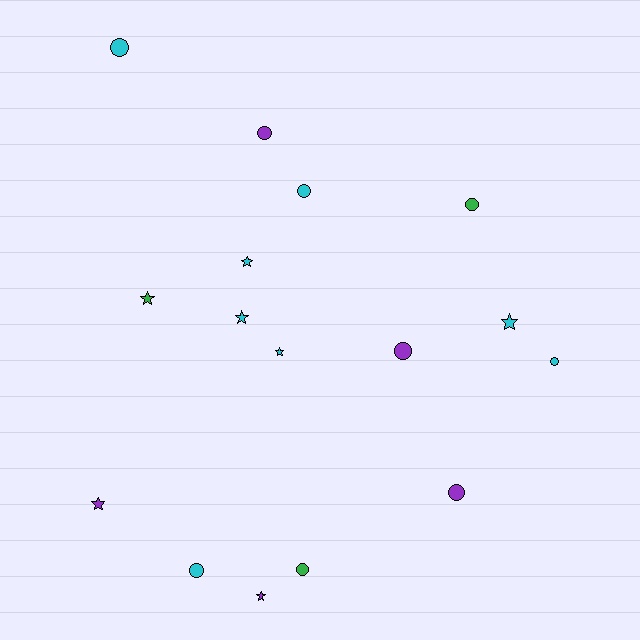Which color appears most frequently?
Cyan, with 8 objects.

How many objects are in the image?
There are 16 objects.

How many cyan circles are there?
There are 4 cyan circles.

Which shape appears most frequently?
Circle, with 9 objects.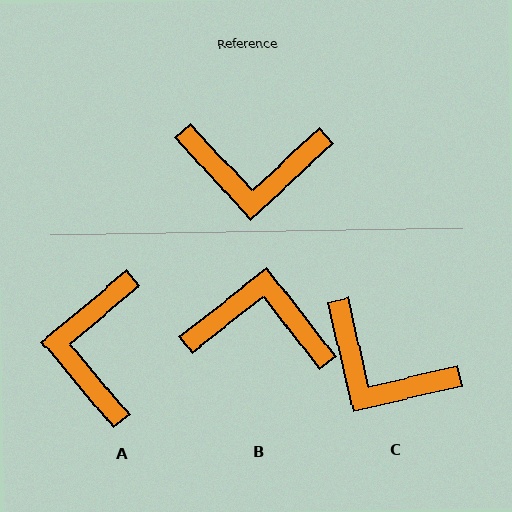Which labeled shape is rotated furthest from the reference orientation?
B, about 175 degrees away.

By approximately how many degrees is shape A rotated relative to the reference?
Approximately 93 degrees clockwise.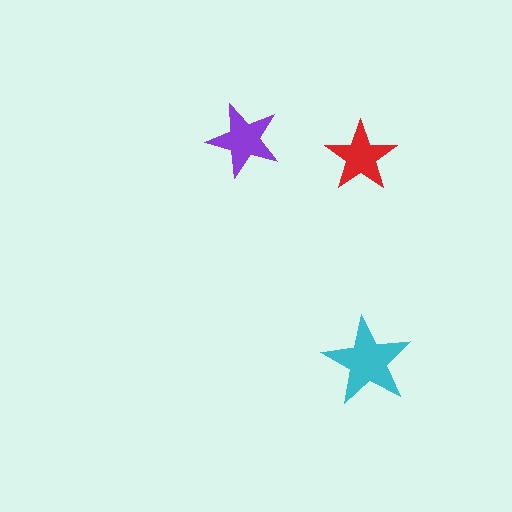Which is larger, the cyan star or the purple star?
The cyan one.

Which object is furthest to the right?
The cyan star is rightmost.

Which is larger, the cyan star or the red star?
The cyan one.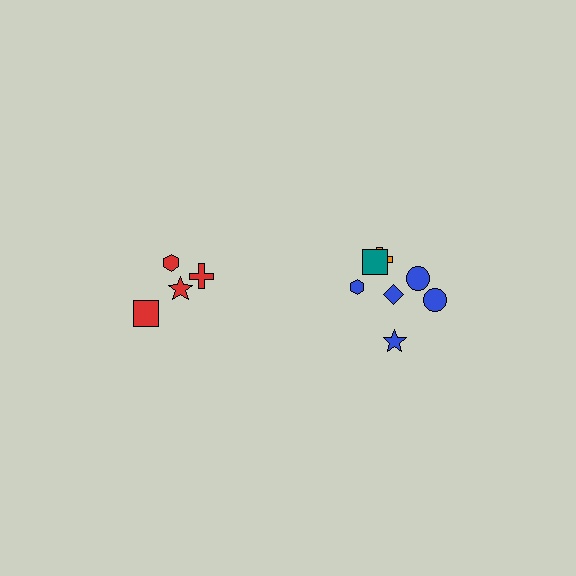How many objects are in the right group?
There are 7 objects.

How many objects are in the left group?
There are 4 objects.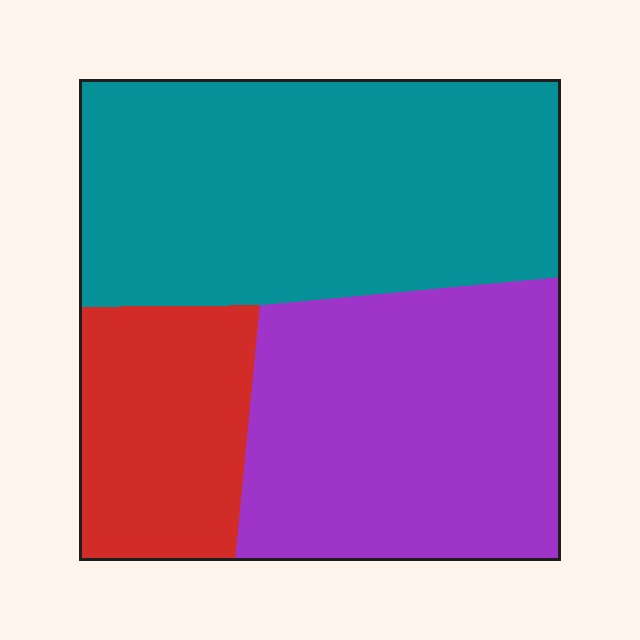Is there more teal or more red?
Teal.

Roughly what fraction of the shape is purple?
Purple takes up between a third and a half of the shape.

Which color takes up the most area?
Teal, at roughly 45%.